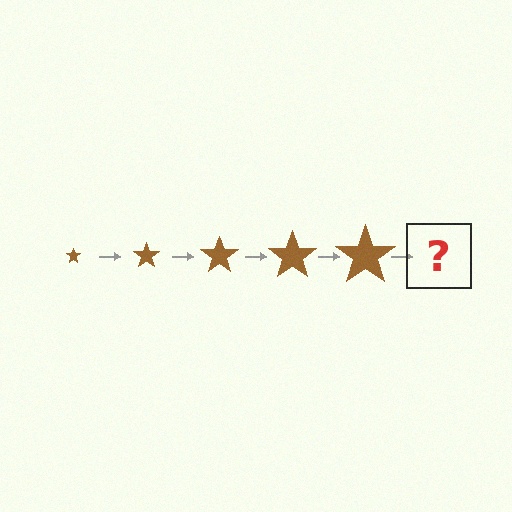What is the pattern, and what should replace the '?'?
The pattern is that the star gets progressively larger each step. The '?' should be a brown star, larger than the previous one.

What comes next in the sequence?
The next element should be a brown star, larger than the previous one.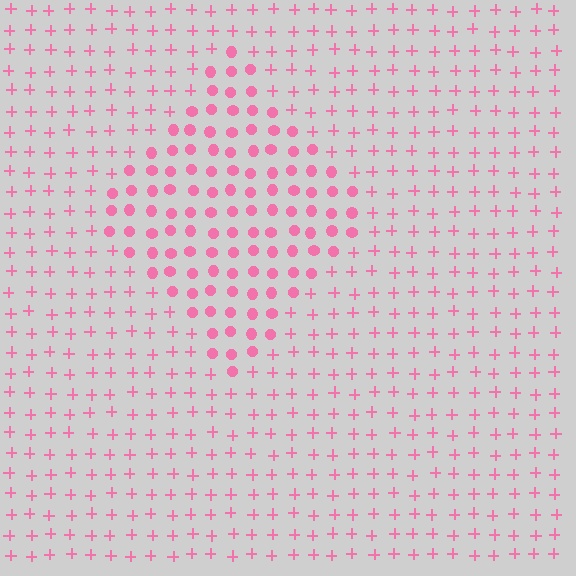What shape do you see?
I see a diamond.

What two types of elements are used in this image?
The image uses circles inside the diamond region and plus signs outside it.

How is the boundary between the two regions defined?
The boundary is defined by a change in element shape: circles inside vs. plus signs outside. All elements share the same color and spacing.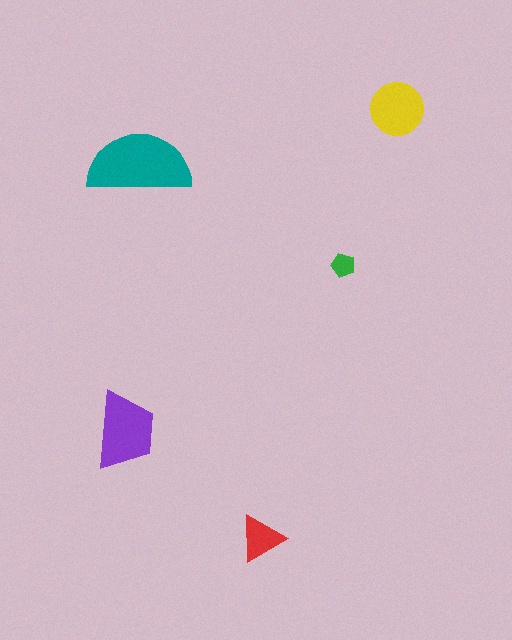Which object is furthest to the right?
The yellow circle is rightmost.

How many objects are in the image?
There are 5 objects in the image.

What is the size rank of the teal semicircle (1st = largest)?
1st.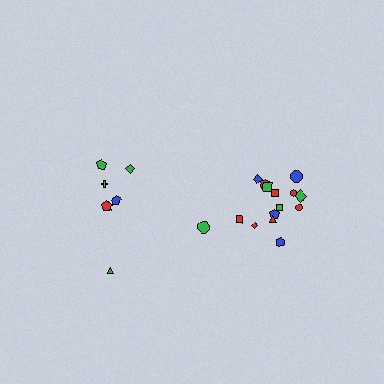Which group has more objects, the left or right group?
The right group.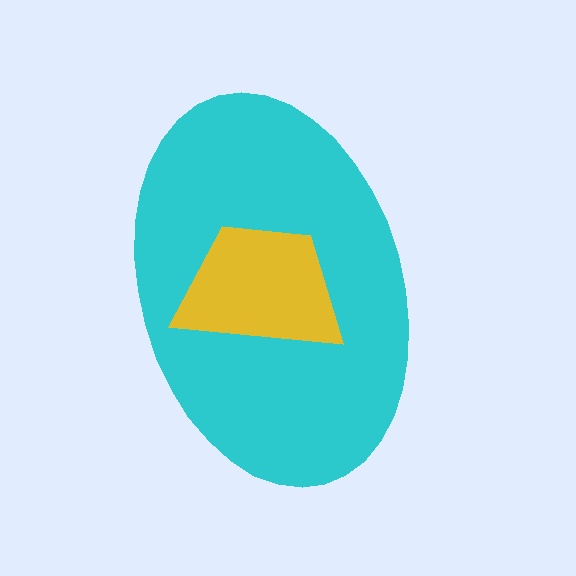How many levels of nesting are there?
2.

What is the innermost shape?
The yellow trapezoid.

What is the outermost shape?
The cyan ellipse.